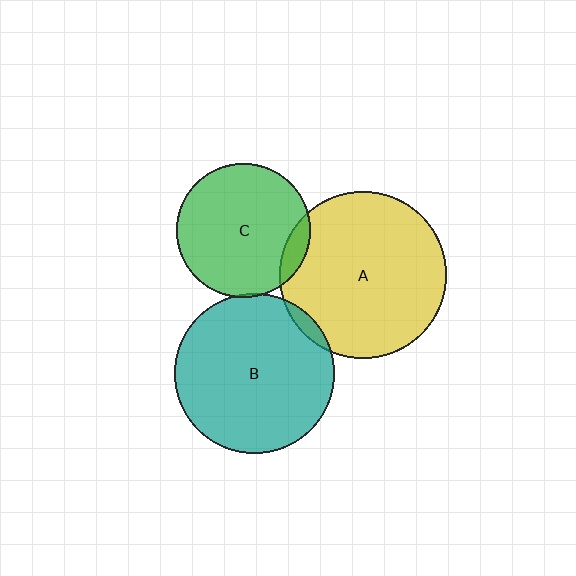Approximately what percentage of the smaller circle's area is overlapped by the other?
Approximately 5%.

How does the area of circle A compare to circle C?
Approximately 1.6 times.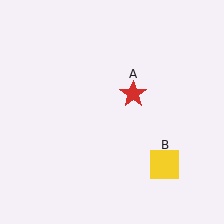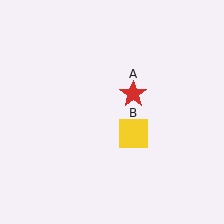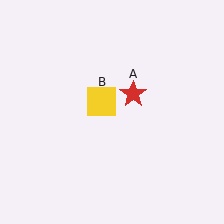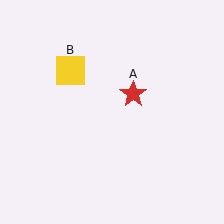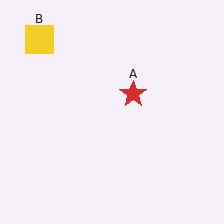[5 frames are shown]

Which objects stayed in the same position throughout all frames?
Red star (object A) remained stationary.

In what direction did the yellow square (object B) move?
The yellow square (object B) moved up and to the left.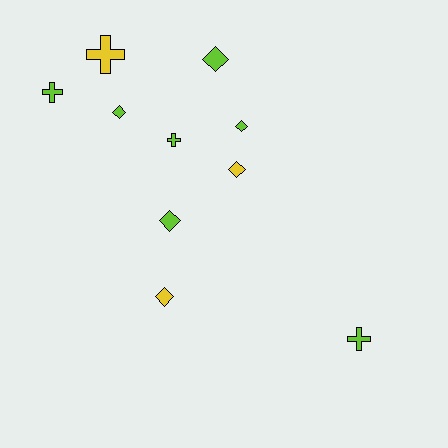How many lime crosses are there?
There are 3 lime crosses.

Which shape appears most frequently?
Diamond, with 6 objects.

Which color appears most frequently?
Lime, with 7 objects.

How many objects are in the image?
There are 10 objects.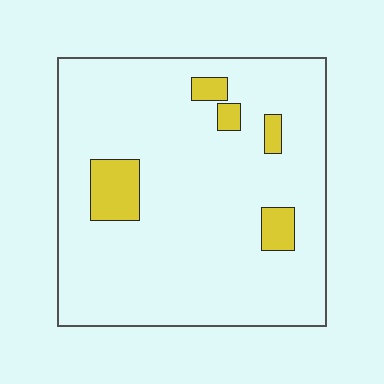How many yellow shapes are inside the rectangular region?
5.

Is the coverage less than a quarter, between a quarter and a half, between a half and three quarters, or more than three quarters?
Less than a quarter.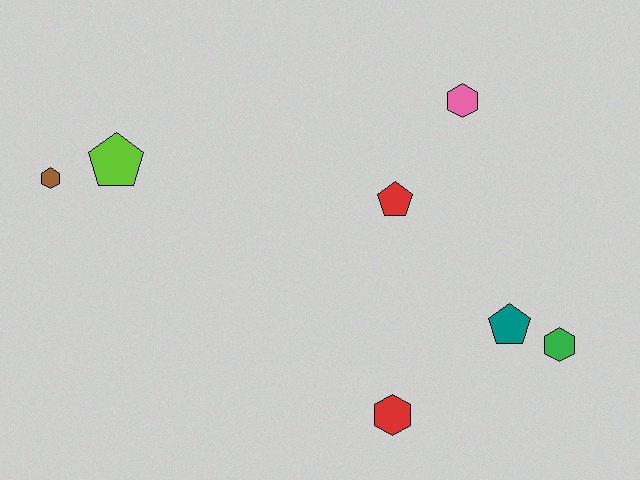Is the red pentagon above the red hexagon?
Yes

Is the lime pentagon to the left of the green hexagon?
Yes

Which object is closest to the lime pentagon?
The brown hexagon is closest to the lime pentagon.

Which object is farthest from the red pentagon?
The brown hexagon is farthest from the red pentagon.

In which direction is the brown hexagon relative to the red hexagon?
The brown hexagon is to the left of the red hexagon.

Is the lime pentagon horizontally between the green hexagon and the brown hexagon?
Yes